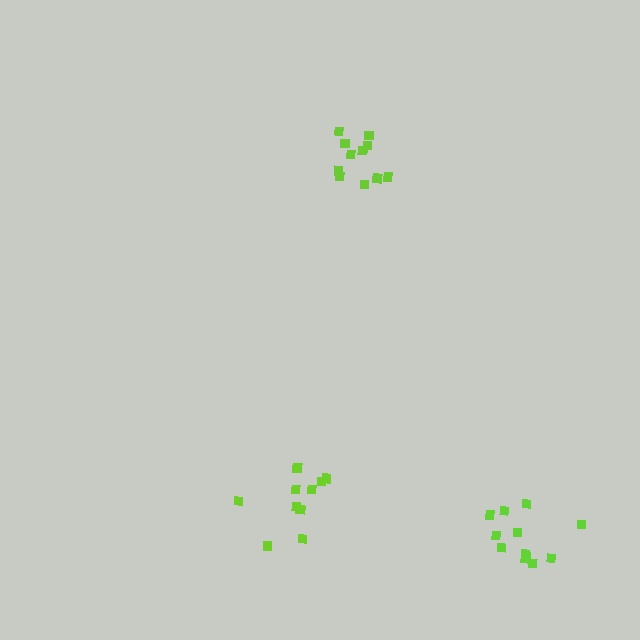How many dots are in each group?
Group 1: 10 dots, Group 2: 11 dots, Group 3: 12 dots (33 total).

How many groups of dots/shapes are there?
There are 3 groups.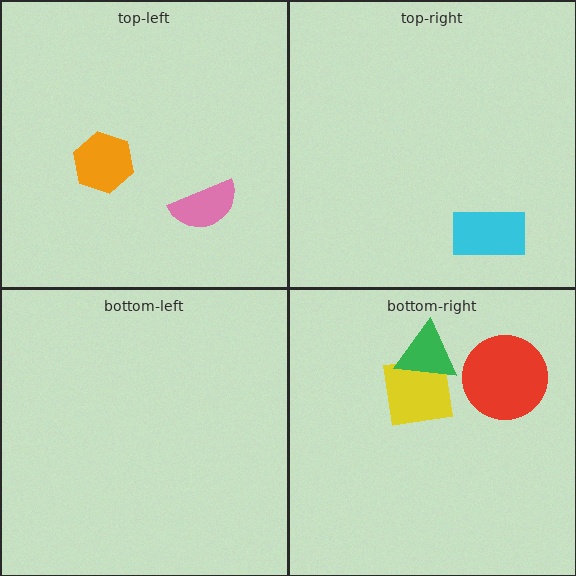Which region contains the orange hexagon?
The top-left region.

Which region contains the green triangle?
The bottom-right region.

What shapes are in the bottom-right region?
The yellow square, the green triangle, the red circle.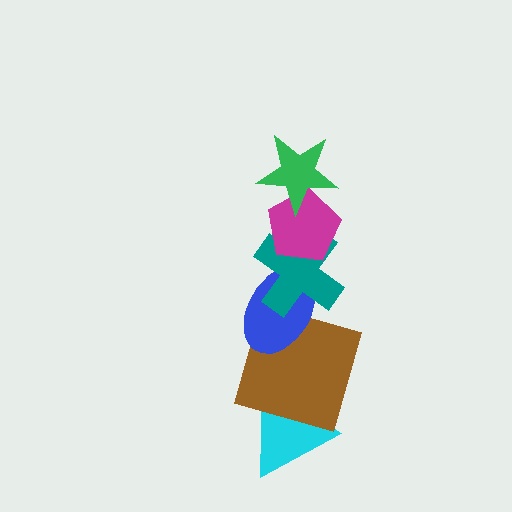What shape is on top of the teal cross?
The magenta pentagon is on top of the teal cross.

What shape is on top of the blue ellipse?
The teal cross is on top of the blue ellipse.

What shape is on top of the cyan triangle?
The brown square is on top of the cyan triangle.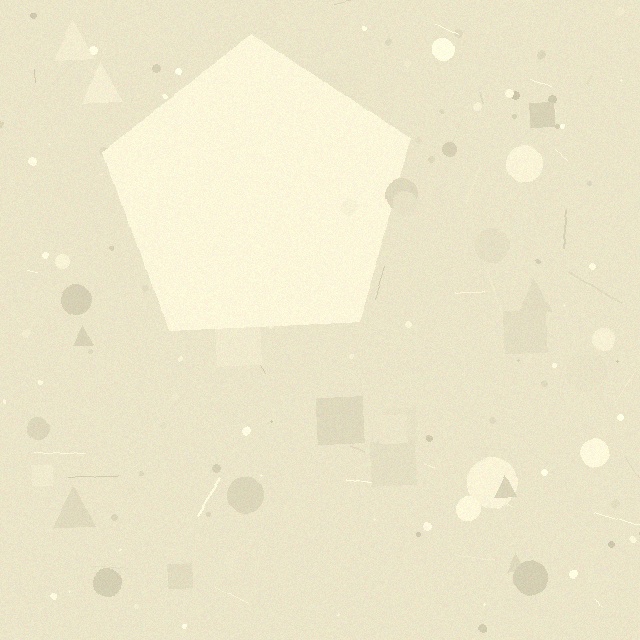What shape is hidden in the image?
A pentagon is hidden in the image.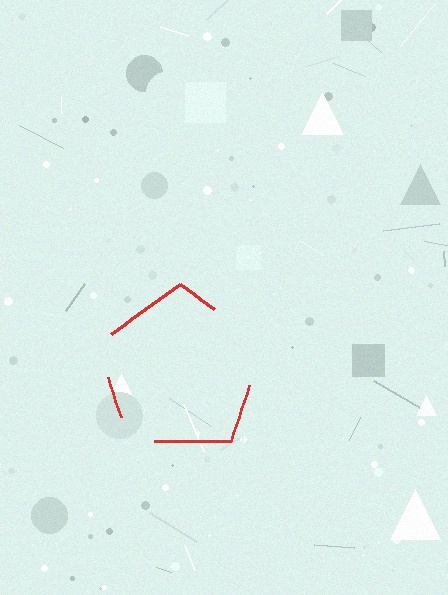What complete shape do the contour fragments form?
The contour fragments form a pentagon.